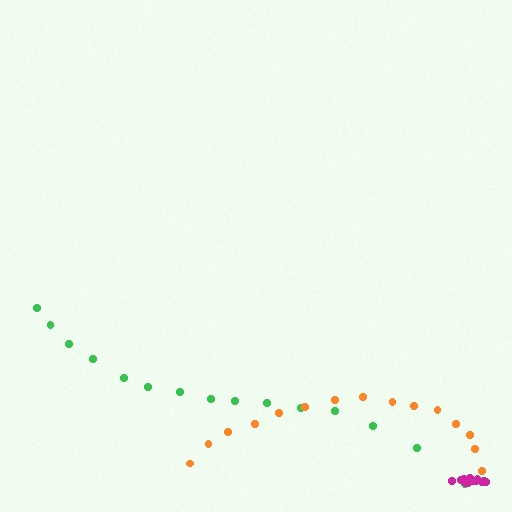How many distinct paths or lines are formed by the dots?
There are 3 distinct paths.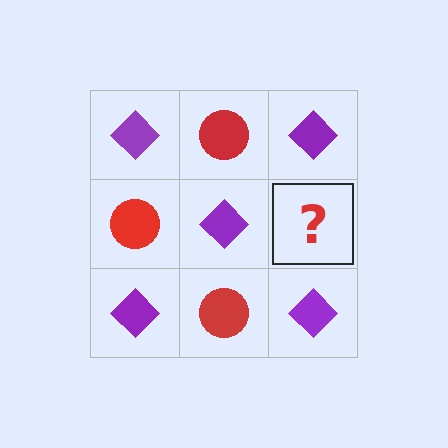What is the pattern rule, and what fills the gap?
The rule is that it alternates purple diamond and red circle in a checkerboard pattern. The gap should be filled with a red circle.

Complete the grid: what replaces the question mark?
The question mark should be replaced with a red circle.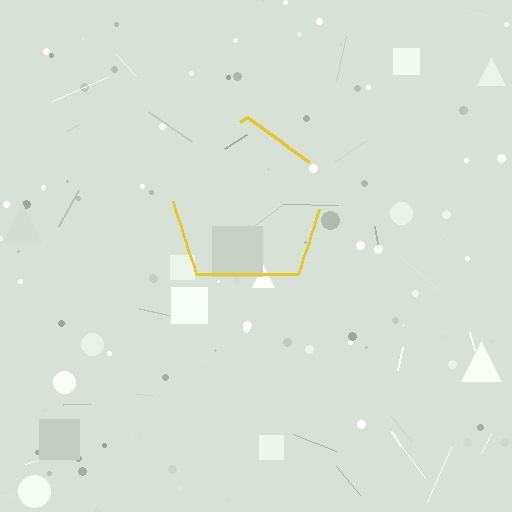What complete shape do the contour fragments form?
The contour fragments form a pentagon.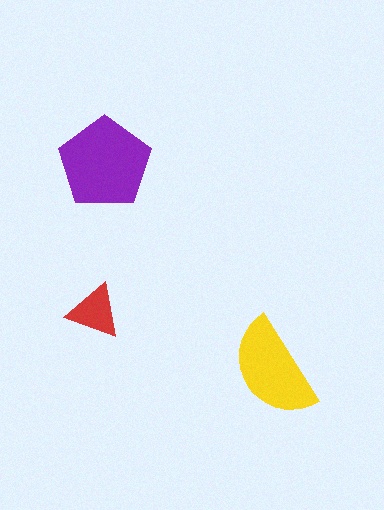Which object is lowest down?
The yellow semicircle is bottommost.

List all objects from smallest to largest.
The red triangle, the yellow semicircle, the purple pentagon.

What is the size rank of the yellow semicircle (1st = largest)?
2nd.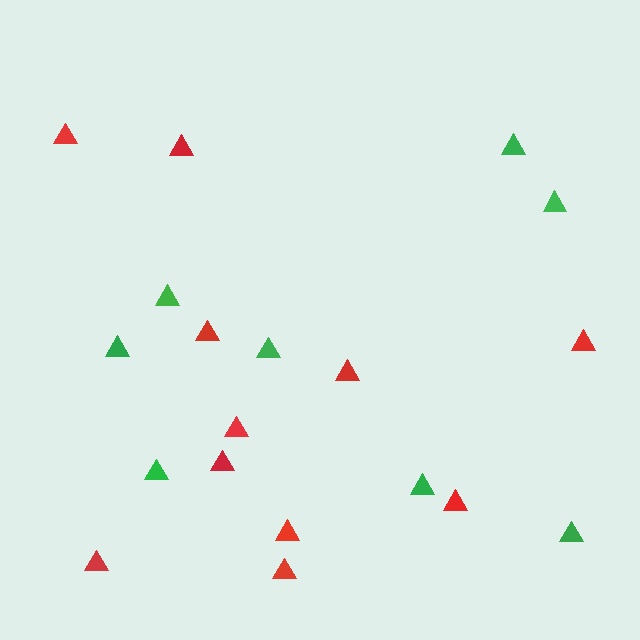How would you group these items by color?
There are 2 groups: one group of green triangles (8) and one group of red triangles (11).